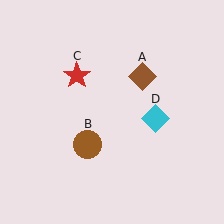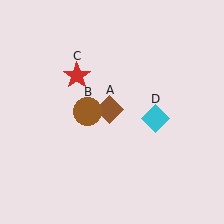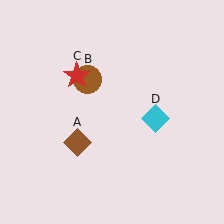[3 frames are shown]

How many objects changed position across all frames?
2 objects changed position: brown diamond (object A), brown circle (object B).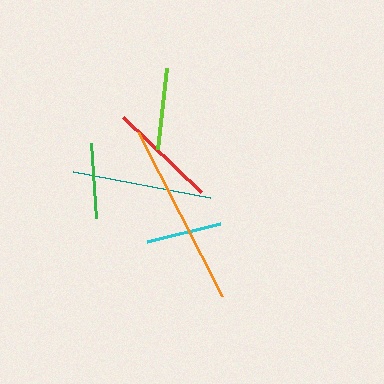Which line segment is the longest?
The orange line is the longest at approximately 184 pixels.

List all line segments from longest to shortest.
From longest to shortest: orange, teal, red, lime, green, cyan.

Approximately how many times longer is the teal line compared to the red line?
The teal line is approximately 1.3 times the length of the red line.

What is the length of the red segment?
The red segment is approximately 108 pixels long.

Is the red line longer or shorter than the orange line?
The orange line is longer than the red line.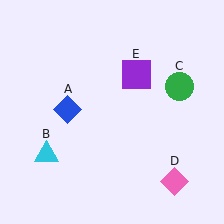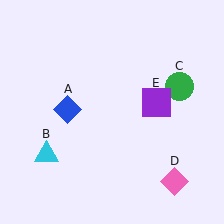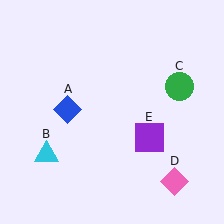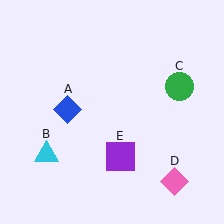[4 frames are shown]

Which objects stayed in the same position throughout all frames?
Blue diamond (object A) and cyan triangle (object B) and green circle (object C) and pink diamond (object D) remained stationary.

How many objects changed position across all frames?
1 object changed position: purple square (object E).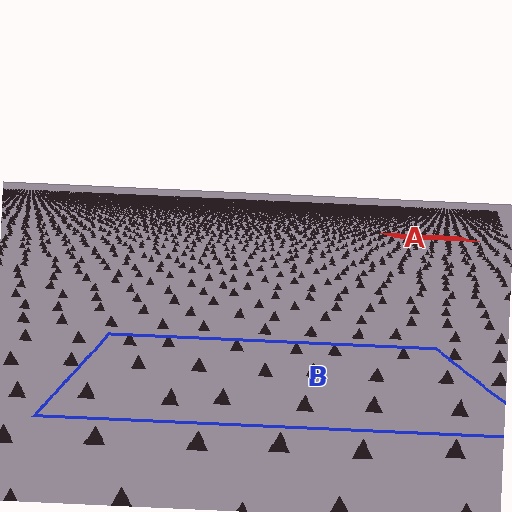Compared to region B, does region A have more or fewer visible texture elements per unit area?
Region A has more texture elements per unit area — they are packed more densely because it is farther away.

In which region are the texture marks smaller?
The texture marks are smaller in region A, because it is farther away.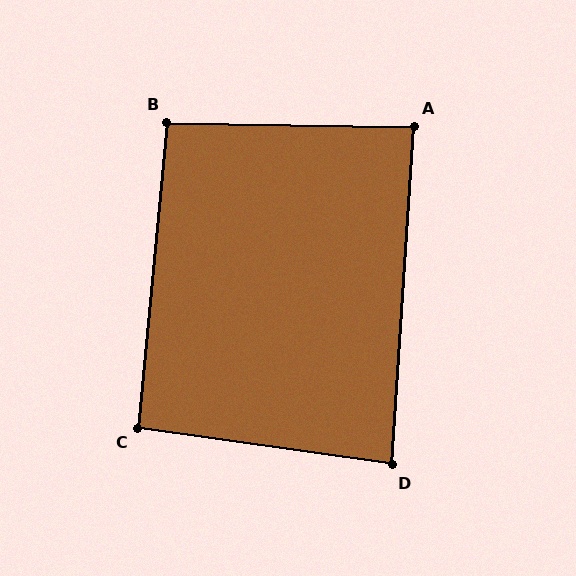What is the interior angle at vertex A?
Approximately 87 degrees (approximately right).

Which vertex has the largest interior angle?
B, at approximately 94 degrees.